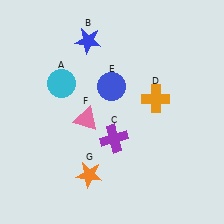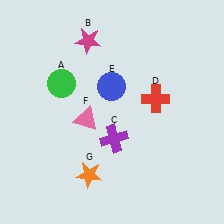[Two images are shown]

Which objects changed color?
A changed from cyan to green. B changed from blue to magenta. D changed from orange to red.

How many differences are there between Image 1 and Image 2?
There are 3 differences between the two images.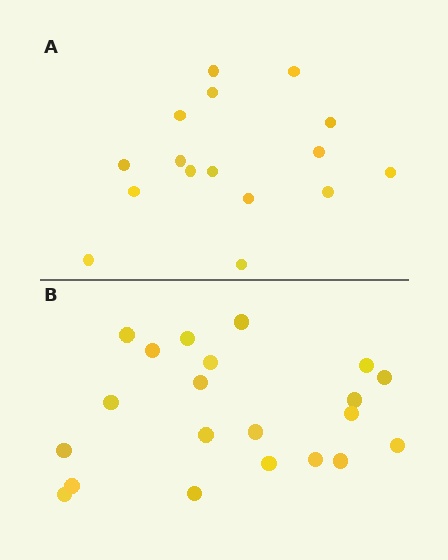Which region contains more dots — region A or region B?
Region B (the bottom region) has more dots.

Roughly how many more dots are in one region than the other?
Region B has about 5 more dots than region A.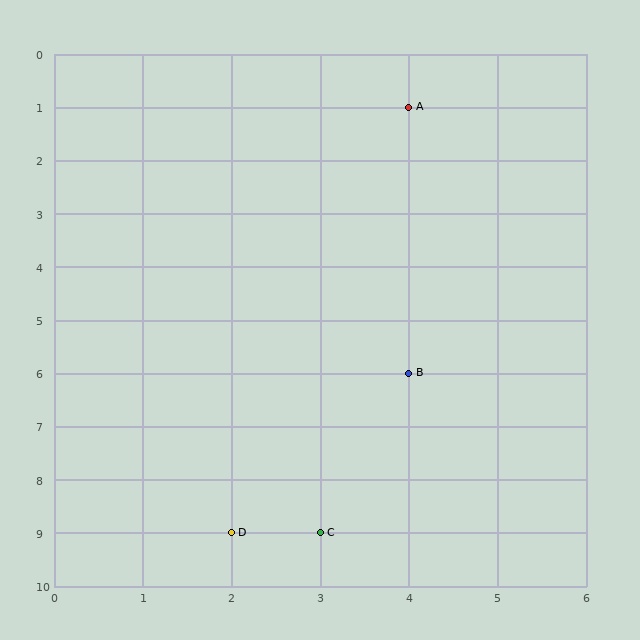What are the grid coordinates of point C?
Point C is at grid coordinates (3, 9).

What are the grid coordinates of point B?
Point B is at grid coordinates (4, 6).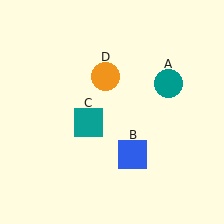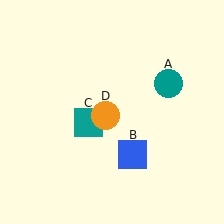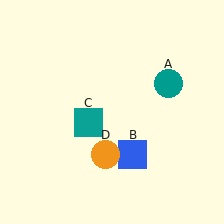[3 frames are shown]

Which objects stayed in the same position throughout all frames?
Teal circle (object A) and blue square (object B) and teal square (object C) remained stationary.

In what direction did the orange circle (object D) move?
The orange circle (object D) moved down.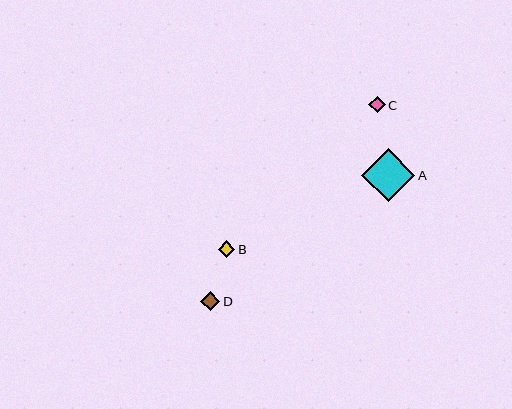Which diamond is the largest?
Diamond A is the largest with a size of approximately 53 pixels.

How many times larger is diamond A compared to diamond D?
Diamond A is approximately 2.7 times the size of diamond D.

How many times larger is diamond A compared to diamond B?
Diamond A is approximately 3.2 times the size of diamond B.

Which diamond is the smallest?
Diamond B is the smallest with a size of approximately 17 pixels.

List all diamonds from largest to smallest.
From largest to smallest: A, D, C, B.